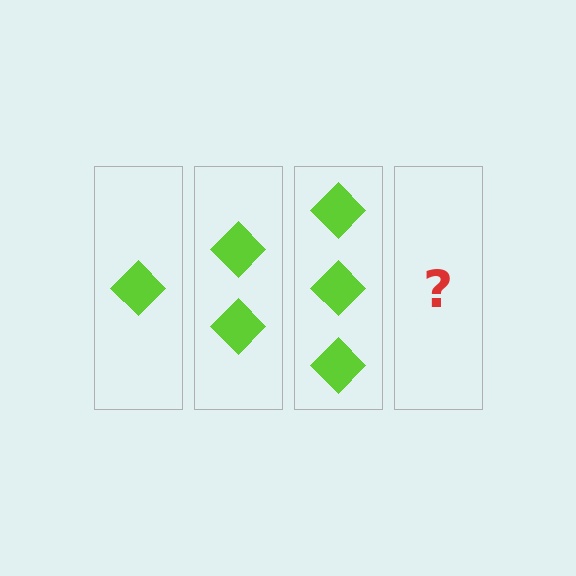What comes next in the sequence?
The next element should be 4 diamonds.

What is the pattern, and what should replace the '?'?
The pattern is that each step adds one more diamond. The '?' should be 4 diamonds.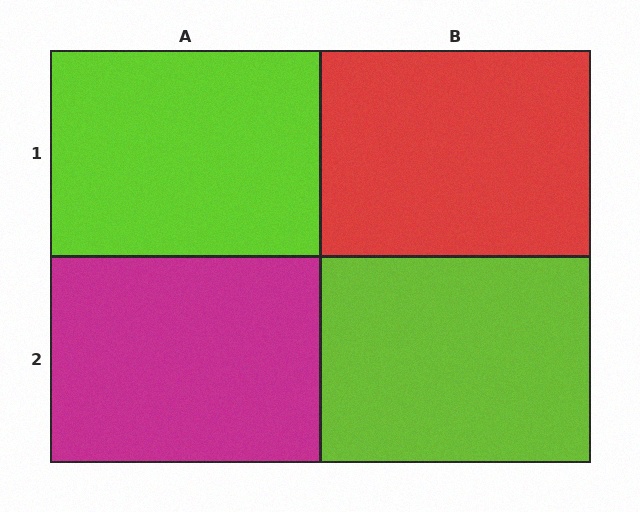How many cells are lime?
2 cells are lime.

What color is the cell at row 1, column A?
Lime.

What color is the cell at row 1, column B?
Red.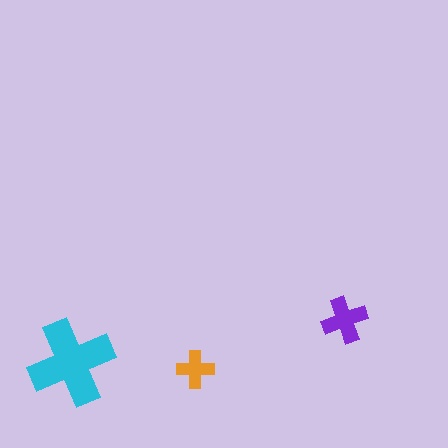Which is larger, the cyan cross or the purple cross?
The cyan one.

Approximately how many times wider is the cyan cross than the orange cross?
About 2.5 times wider.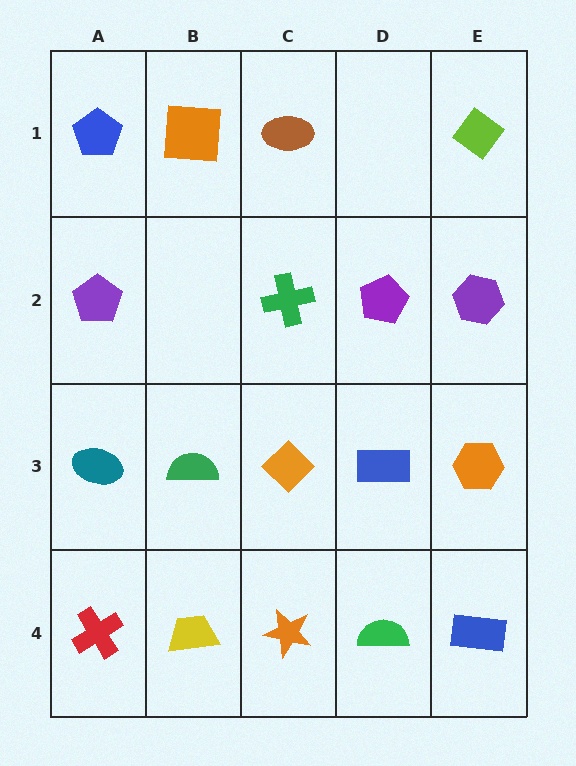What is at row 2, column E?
A purple hexagon.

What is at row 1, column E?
A lime diamond.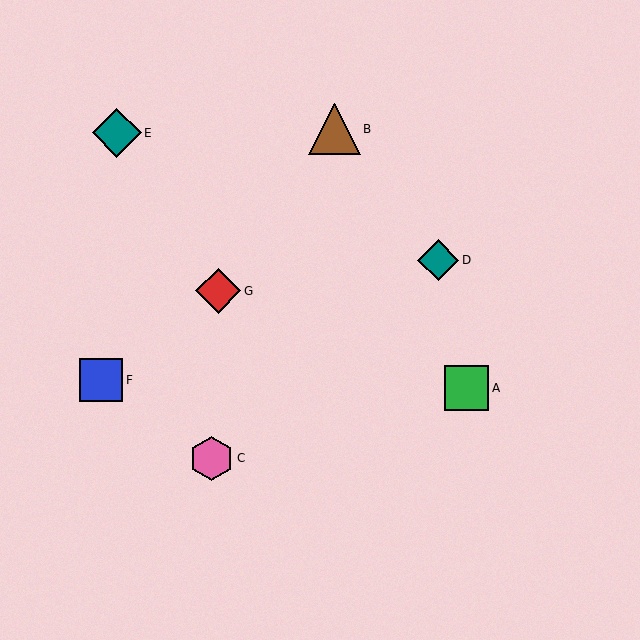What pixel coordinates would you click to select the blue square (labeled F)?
Click at (101, 380) to select the blue square F.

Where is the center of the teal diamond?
The center of the teal diamond is at (117, 133).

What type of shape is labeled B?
Shape B is a brown triangle.